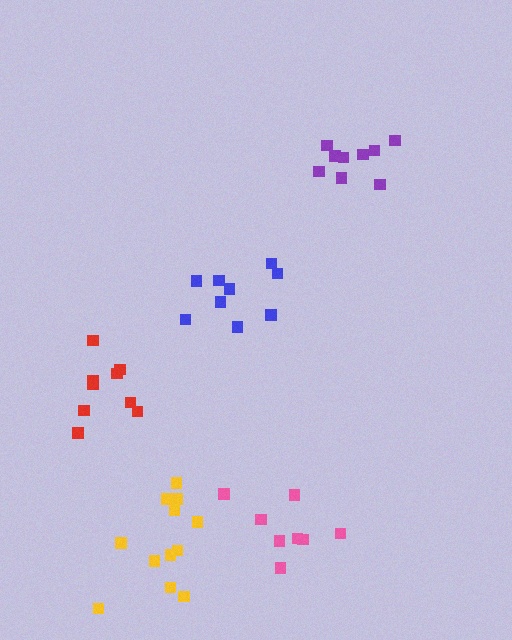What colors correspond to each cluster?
The clusters are colored: red, purple, pink, yellow, blue.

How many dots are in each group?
Group 1: 10 dots, Group 2: 9 dots, Group 3: 8 dots, Group 4: 12 dots, Group 5: 9 dots (48 total).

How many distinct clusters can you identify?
There are 5 distinct clusters.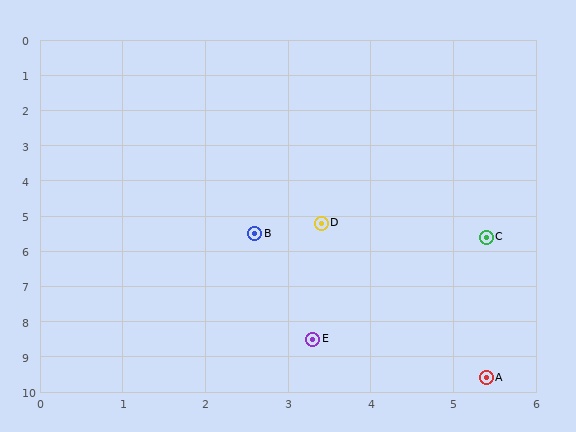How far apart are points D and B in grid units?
Points D and B are about 0.9 grid units apart.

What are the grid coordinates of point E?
Point E is at approximately (3.3, 8.5).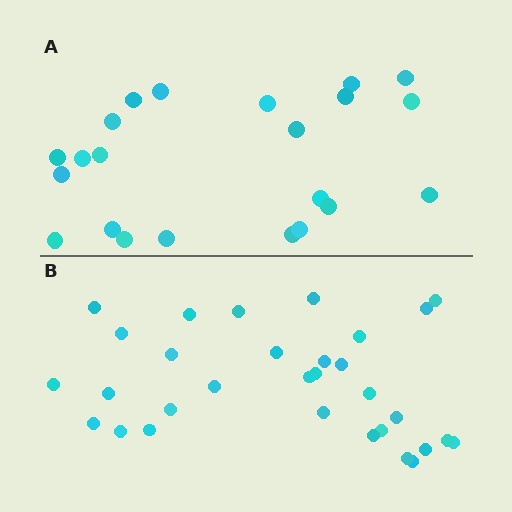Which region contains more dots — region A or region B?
Region B (the bottom region) has more dots.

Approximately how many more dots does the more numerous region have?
Region B has roughly 8 or so more dots than region A.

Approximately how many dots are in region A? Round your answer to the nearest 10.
About 20 dots. (The exact count is 22, which rounds to 20.)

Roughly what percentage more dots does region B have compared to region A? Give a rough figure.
About 40% more.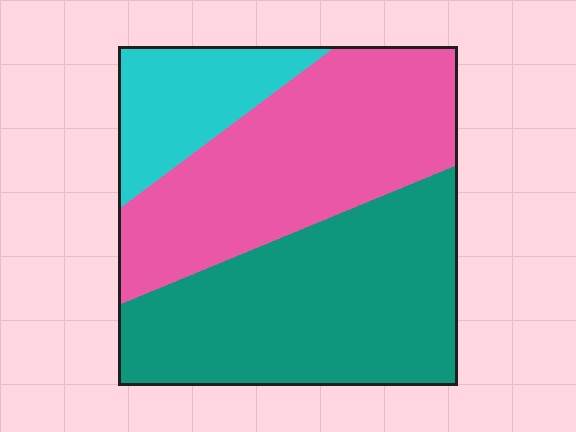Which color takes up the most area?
Teal, at roughly 45%.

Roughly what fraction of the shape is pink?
Pink takes up about two fifths (2/5) of the shape.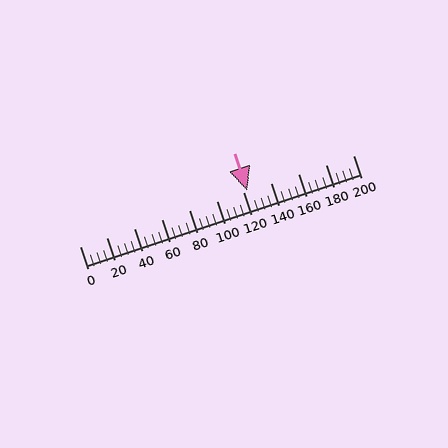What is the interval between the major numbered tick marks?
The major tick marks are spaced 20 units apart.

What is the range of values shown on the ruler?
The ruler shows values from 0 to 200.